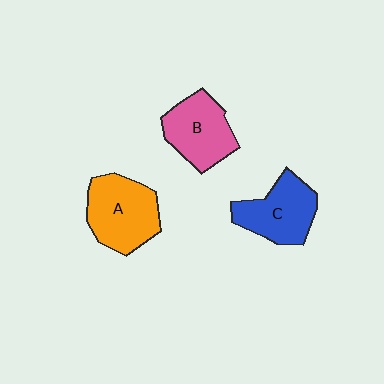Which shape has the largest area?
Shape A (orange).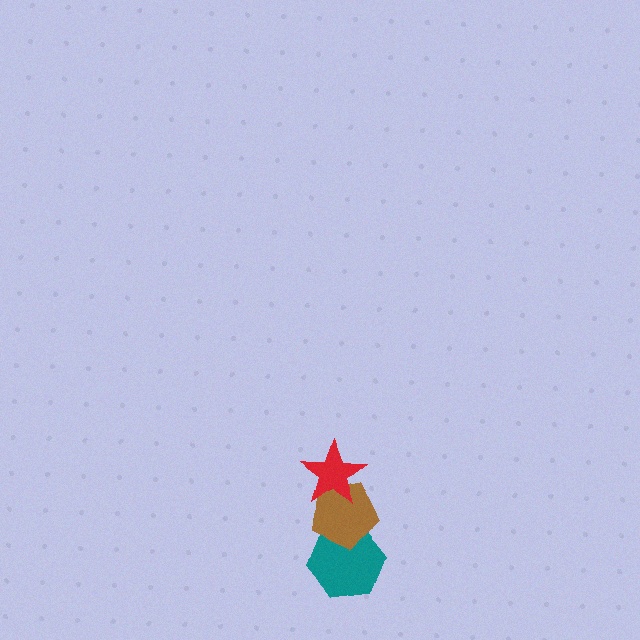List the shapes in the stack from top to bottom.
From top to bottom: the red star, the brown pentagon, the teal hexagon.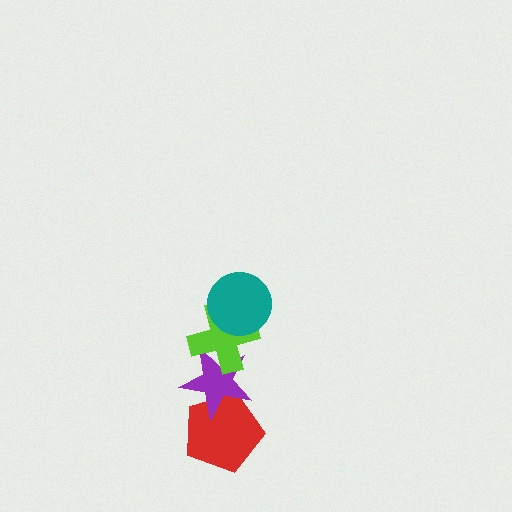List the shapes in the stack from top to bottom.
From top to bottom: the teal circle, the lime cross, the purple star, the red pentagon.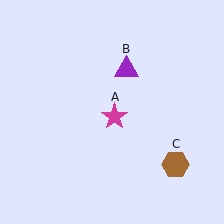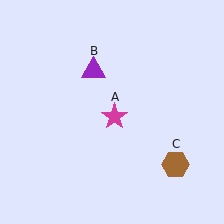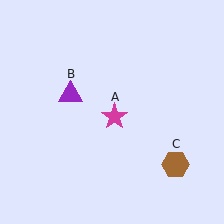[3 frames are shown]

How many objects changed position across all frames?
1 object changed position: purple triangle (object B).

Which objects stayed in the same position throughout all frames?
Magenta star (object A) and brown hexagon (object C) remained stationary.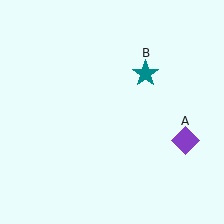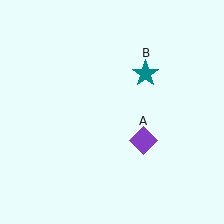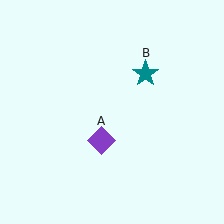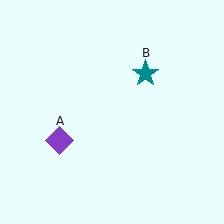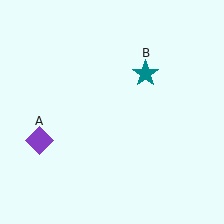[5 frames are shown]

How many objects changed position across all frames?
1 object changed position: purple diamond (object A).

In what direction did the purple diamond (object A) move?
The purple diamond (object A) moved left.